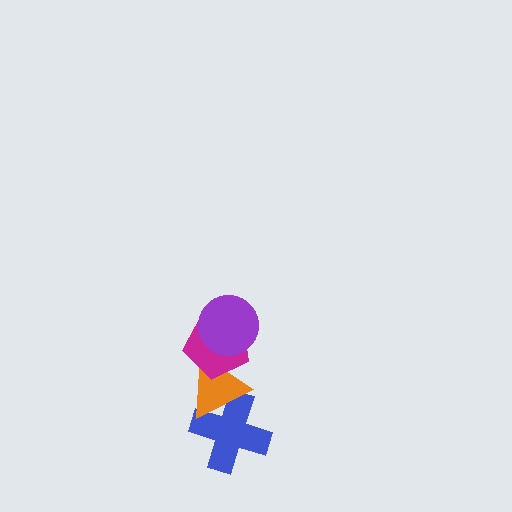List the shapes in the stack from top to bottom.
From top to bottom: the purple circle, the magenta pentagon, the orange triangle, the blue cross.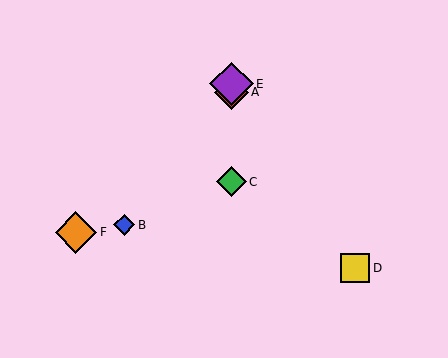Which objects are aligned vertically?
Objects A, C, E are aligned vertically.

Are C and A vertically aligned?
Yes, both are at x≈232.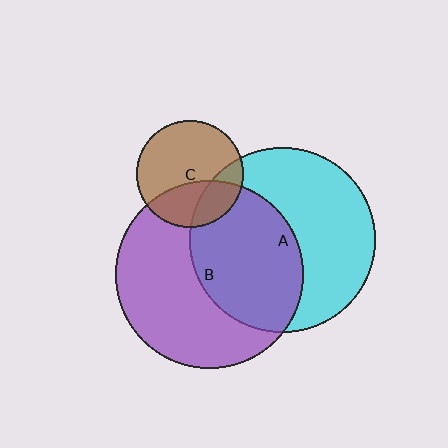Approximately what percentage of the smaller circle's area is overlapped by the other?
Approximately 35%.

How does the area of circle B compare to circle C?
Approximately 3.1 times.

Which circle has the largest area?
Circle B (purple).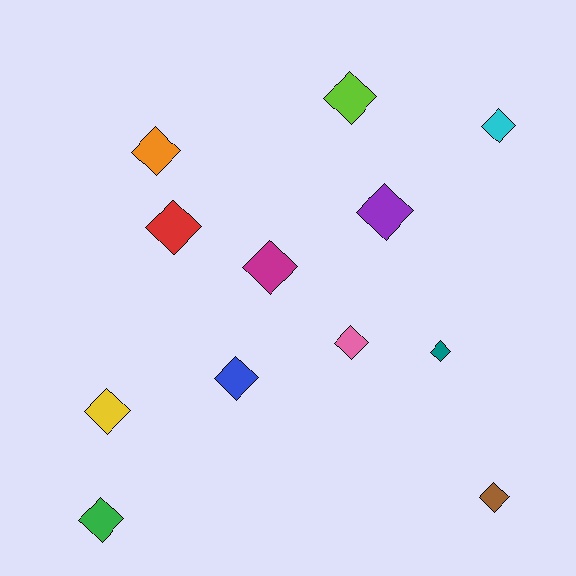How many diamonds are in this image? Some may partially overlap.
There are 12 diamonds.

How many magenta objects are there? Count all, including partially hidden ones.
There is 1 magenta object.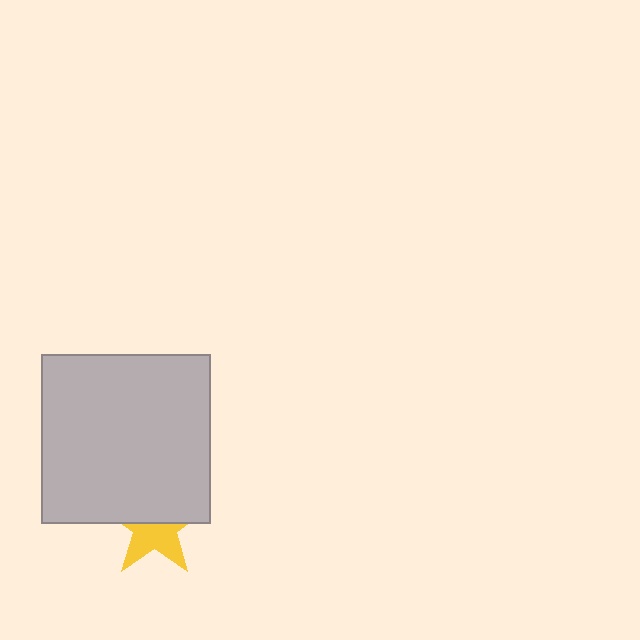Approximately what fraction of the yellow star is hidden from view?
Roughly 51% of the yellow star is hidden behind the light gray square.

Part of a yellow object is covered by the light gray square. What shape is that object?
It is a star.